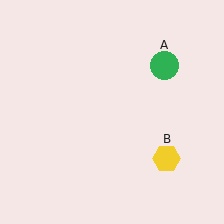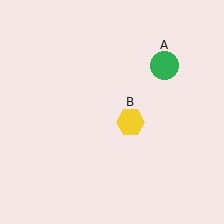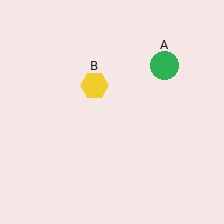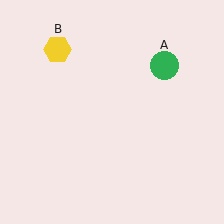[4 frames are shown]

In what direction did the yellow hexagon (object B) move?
The yellow hexagon (object B) moved up and to the left.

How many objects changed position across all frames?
1 object changed position: yellow hexagon (object B).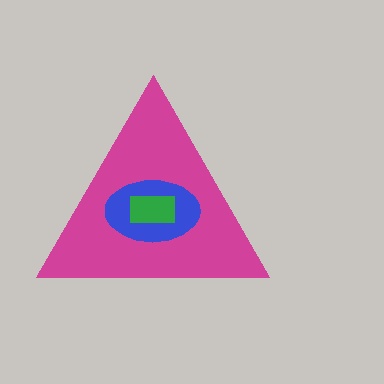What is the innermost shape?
The green rectangle.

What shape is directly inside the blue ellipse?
The green rectangle.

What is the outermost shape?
The magenta triangle.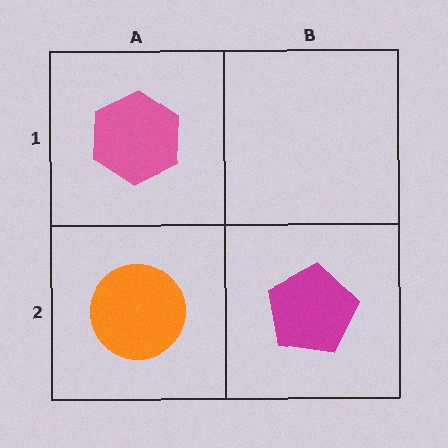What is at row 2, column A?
An orange circle.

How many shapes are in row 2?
2 shapes.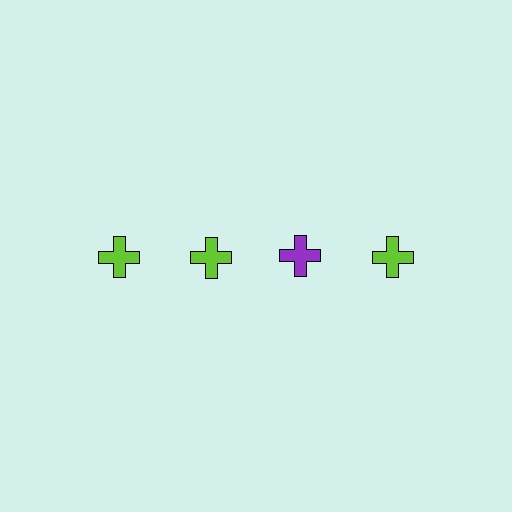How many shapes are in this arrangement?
There are 4 shapes arranged in a grid pattern.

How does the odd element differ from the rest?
It has a different color: purple instead of lime.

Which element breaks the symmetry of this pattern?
The purple cross in the top row, center column breaks the symmetry. All other shapes are lime crosses.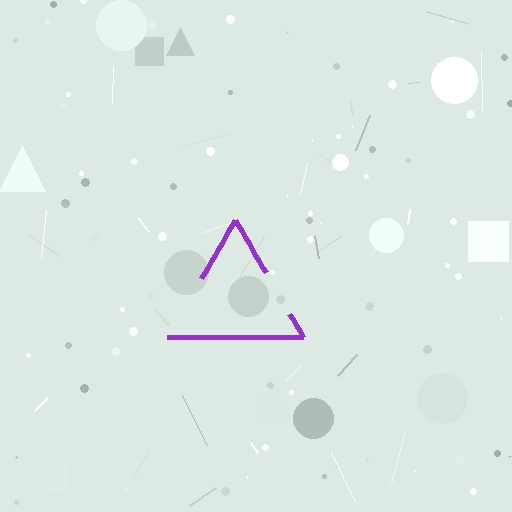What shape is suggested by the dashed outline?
The dashed outline suggests a triangle.